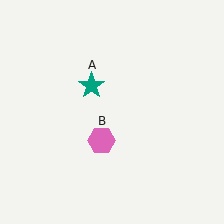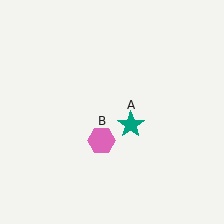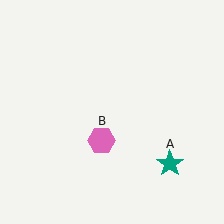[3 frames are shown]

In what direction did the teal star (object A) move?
The teal star (object A) moved down and to the right.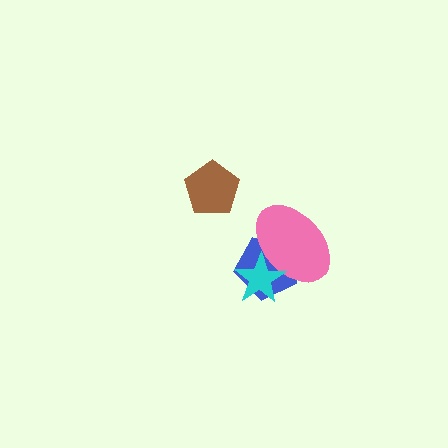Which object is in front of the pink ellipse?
The cyan star is in front of the pink ellipse.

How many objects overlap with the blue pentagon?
2 objects overlap with the blue pentagon.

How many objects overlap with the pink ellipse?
2 objects overlap with the pink ellipse.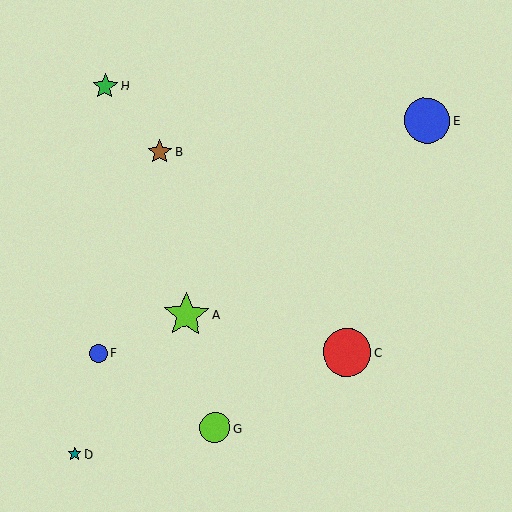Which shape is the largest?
The red circle (labeled C) is the largest.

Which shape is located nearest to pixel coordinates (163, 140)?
The brown star (labeled B) at (160, 152) is nearest to that location.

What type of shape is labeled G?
Shape G is a lime circle.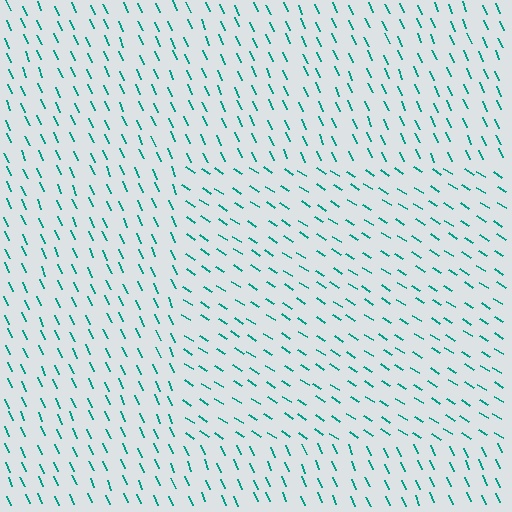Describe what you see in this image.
The image is filled with small teal line segments. A rectangle region in the image has lines oriented differently from the surrounding lines, creating a visible texture boundary.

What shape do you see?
I see a rectangle.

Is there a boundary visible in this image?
Yes, there is a texture boundary formed by a change in line orientation.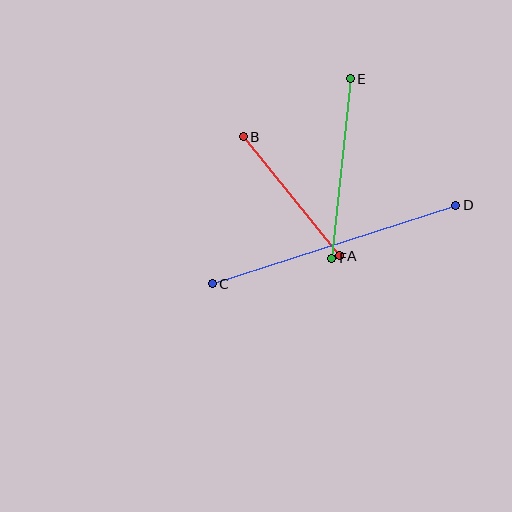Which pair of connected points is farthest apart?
Points C and D are farthest apart.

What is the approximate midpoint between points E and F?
The midpoint is at approximately (341, 169) pixels.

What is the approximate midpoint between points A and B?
The midpoint is at approximately (292, 196) pixels.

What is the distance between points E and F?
The distance is approximately 181 pixels.